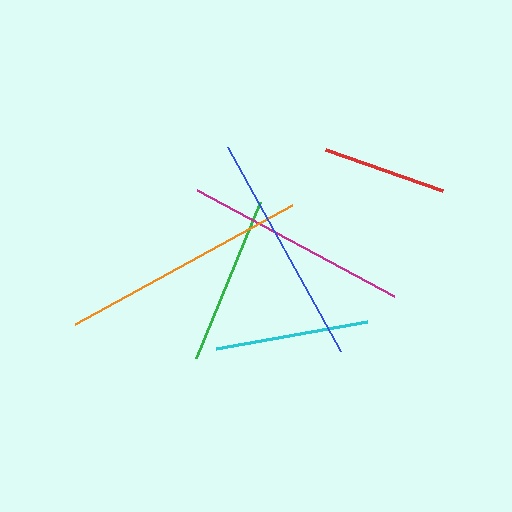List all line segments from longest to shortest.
From longest to shortest: orange, blue, magenta, green, cyan, red.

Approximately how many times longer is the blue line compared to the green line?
The blue line is approximately 1.4 times the length of the green line.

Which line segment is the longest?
The orange line is the longest at approximately 248 pixels.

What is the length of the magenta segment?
The magenta segment is approximately 224 pixels long.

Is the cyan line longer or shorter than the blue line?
The blue line is longer than the cyan line.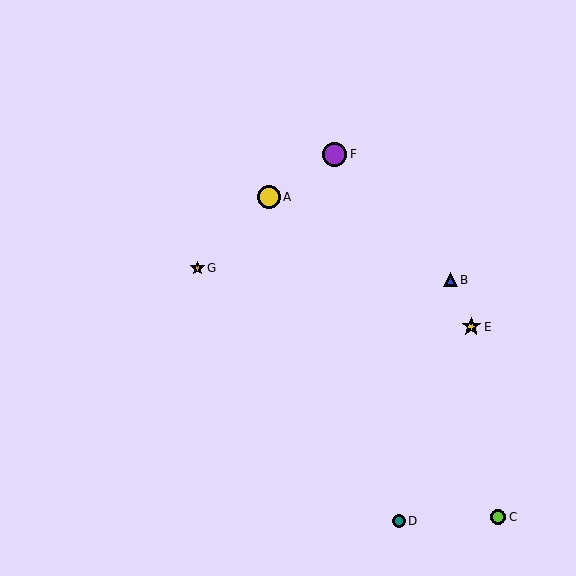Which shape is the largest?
The purple circle (labeled F) is the largest.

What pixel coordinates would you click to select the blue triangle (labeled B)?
Click at (450, 280) to select the blue triangle B.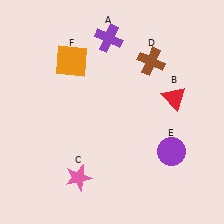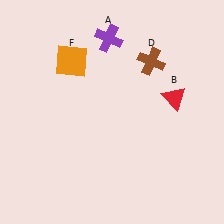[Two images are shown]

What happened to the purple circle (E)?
The purple circle (E) was removed in Image 2. It was in the bottom-right area of Image 1.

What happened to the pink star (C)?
The pink star (C) was removed in Image 2. It was in the bottom-left area of Image 1.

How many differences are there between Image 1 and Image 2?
There are 2 differences between the two images.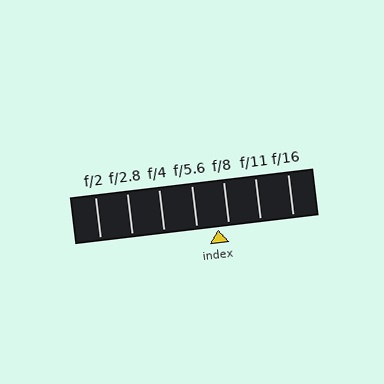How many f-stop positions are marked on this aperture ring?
There are 7 f-stop positions marked.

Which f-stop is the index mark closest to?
The index mark is closest to f/8.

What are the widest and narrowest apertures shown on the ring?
The widest aperture shown is f/2 and the narrowest is f/16.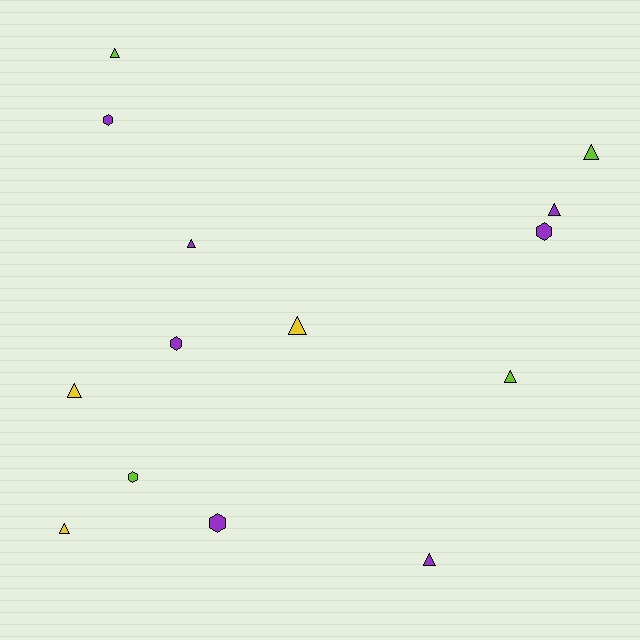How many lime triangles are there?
There are 3 lime triangles.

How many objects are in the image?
There are 14 objects.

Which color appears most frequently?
Purple, with 7 objects.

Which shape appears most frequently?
Triangle, with 9 objects.